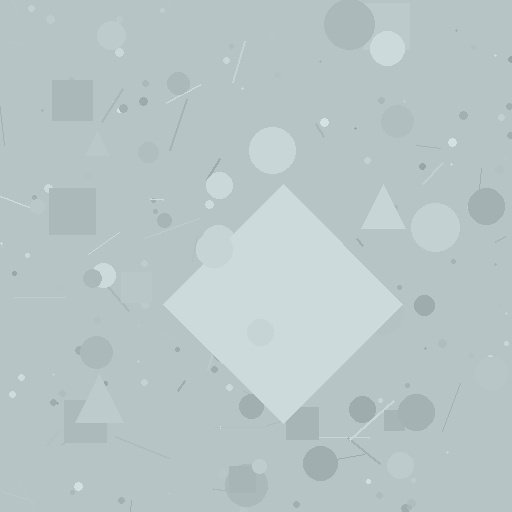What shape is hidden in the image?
A diamond is hidden in the image.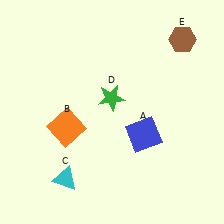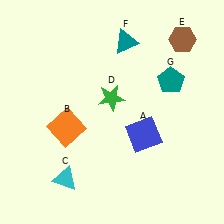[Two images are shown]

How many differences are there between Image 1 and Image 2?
There are 2 differences between the two images.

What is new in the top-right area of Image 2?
A teal pentagon (G) was added in the top-right area of Image 2.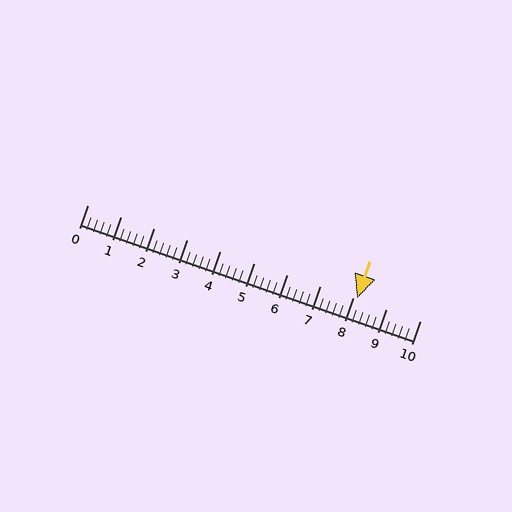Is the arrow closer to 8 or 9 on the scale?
The arrow is closer to 8.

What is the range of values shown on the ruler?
The ruler shows values from 0 to 10.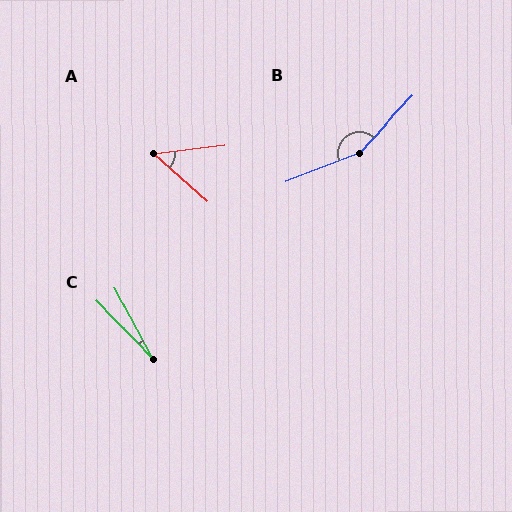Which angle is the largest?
B, at approximately 154 degrees.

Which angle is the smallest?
C, at approximately 16 degrees.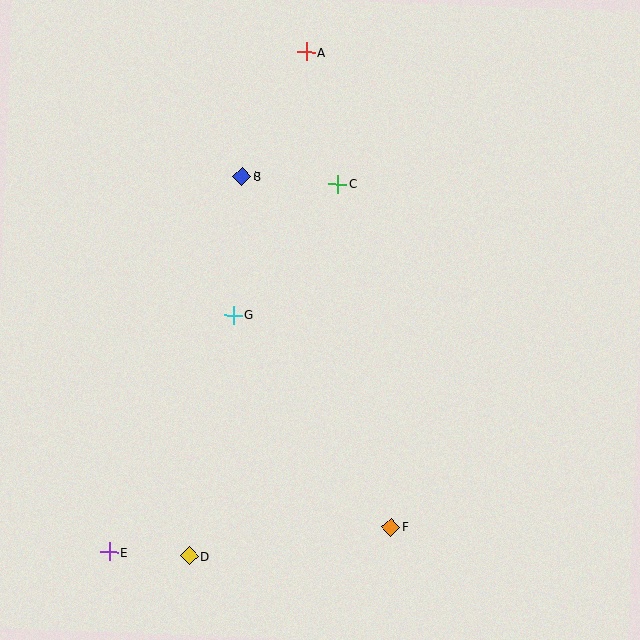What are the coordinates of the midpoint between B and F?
The midpoint between B and F is at (317, 351).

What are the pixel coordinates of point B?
Point B is at (242, 176).